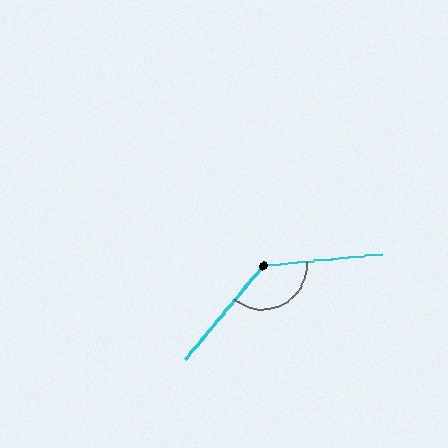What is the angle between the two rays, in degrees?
Approximately 135 degrees.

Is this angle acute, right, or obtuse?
It is obtuse.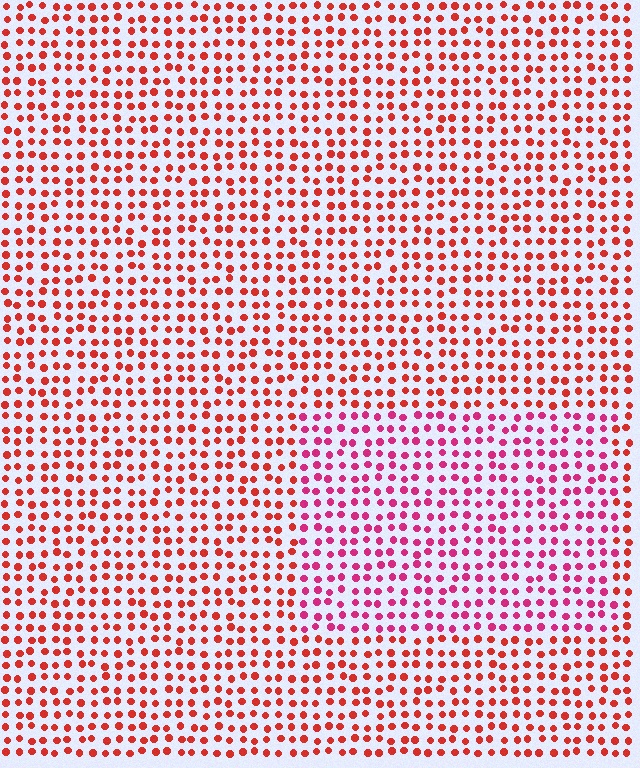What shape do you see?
I see a rectangle.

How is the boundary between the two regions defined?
The boundary is defined purely by a slight shift in hue (about 32 degrees). Spacing, size, and orientation are identical on both sides.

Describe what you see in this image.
The image is filled with small red elements in a uniform arrangement. A rectangle-shaped region is visible where the elements are tinted to a slightly different hue, forming a subtle color boundary.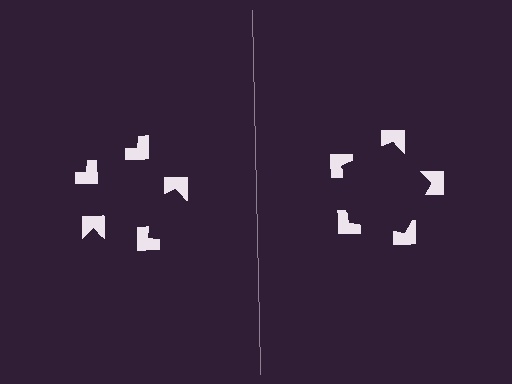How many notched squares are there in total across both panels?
10 — 5 on each side.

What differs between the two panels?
The notched squares are positioned identically on both sides; only the wedge orientations differ. On the right they align to a pentagon; on the left they are misaligned.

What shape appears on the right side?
An illusory pentagon.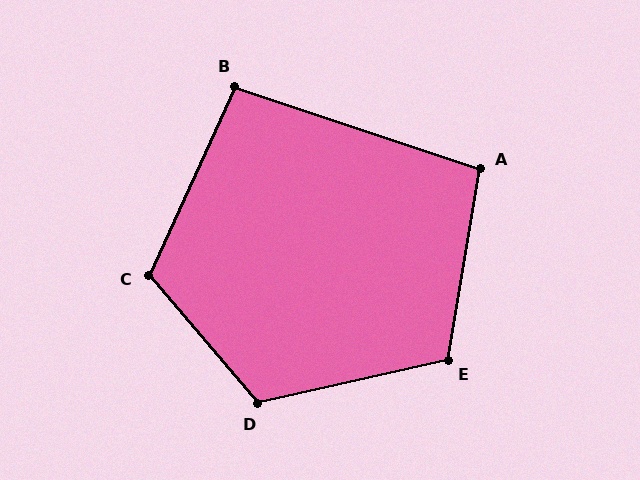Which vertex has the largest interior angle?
D, at approximately 117 degrees.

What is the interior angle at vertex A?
Approximately 99 degrees (obtuse).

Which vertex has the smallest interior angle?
B, at approximately 96 degrees.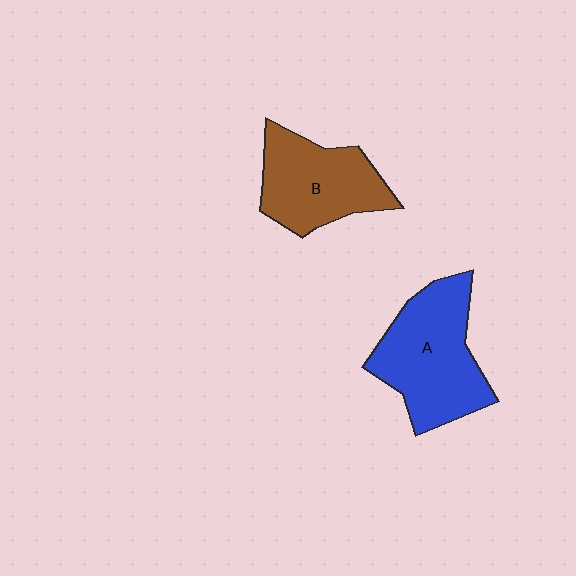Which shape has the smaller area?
Shape B (brown).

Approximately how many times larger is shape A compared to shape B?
Approximately 1.2 times.